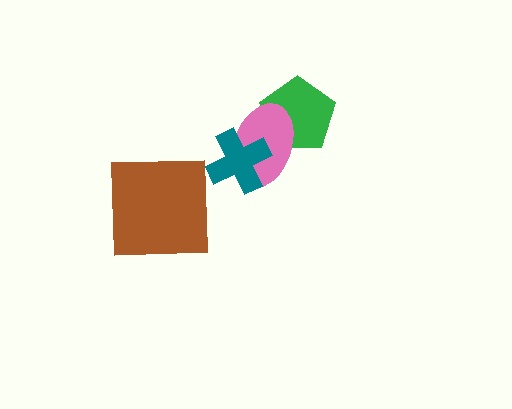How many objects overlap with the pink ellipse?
2 objects overlap with the pink ellipse.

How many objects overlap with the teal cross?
1 object overlaps with the teal cross.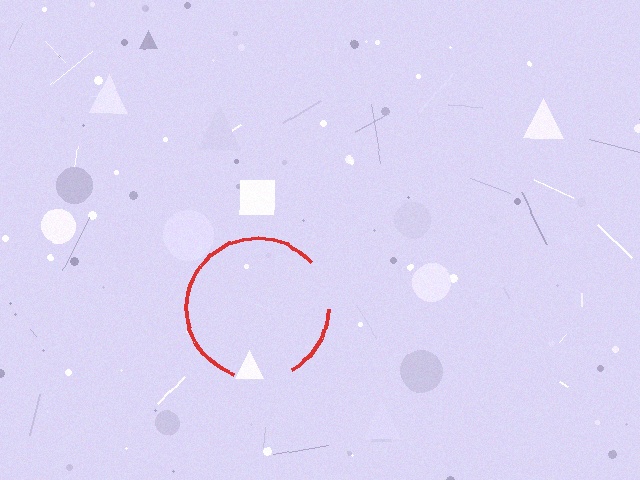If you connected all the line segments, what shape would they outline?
They would outline a circle.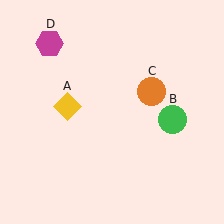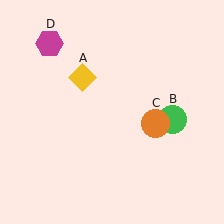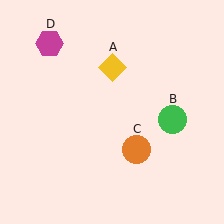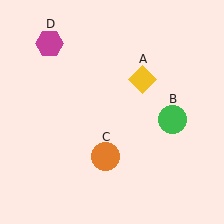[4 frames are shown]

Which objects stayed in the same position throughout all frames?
Green circle (object B) and magenta hexagon (object D) remained stationary.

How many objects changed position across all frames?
2 objects changed position: yellow diamond (object A), orange circle (object C).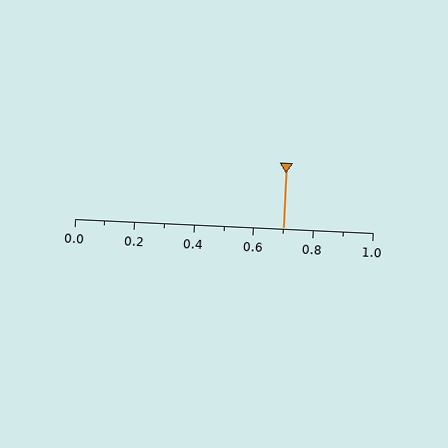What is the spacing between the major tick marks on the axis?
The major ticks are spaced 0.2 apart.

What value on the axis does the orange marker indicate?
The marker indicates approximately 0.7.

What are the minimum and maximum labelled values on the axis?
The axis runs from 0.0 to 1.0.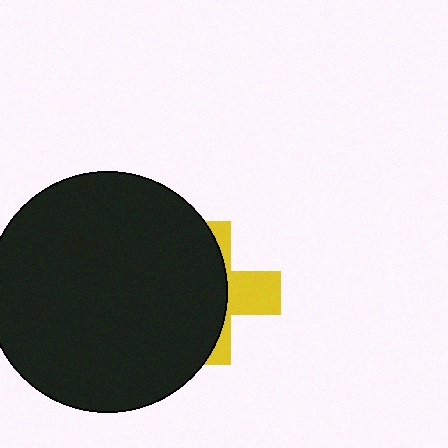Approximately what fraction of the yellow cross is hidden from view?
Roughly 65% of the yellow cross is hidden behind the black circle.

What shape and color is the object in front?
The object in front is a black circle.